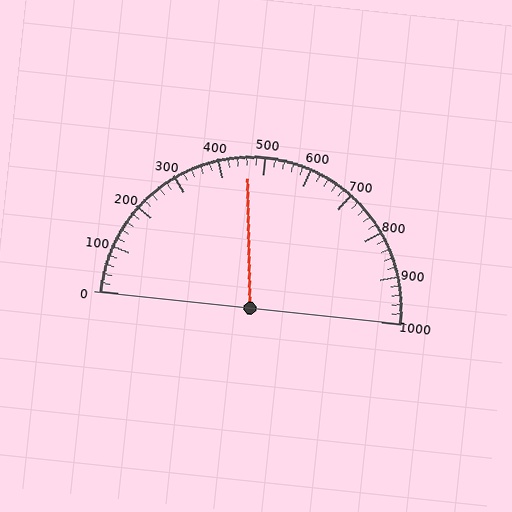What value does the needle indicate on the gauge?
The needle indicates approximately 460.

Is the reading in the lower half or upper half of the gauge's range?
The reading is in the lower half of the range (0 to 1000).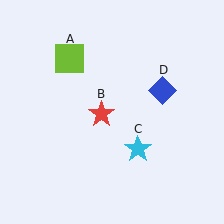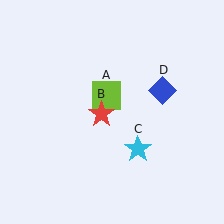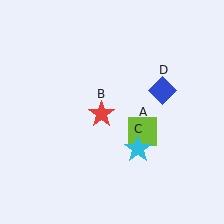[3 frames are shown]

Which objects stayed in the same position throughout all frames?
Red star (object B) and cyan star (object C) and blue diamond (object D) remained stationary.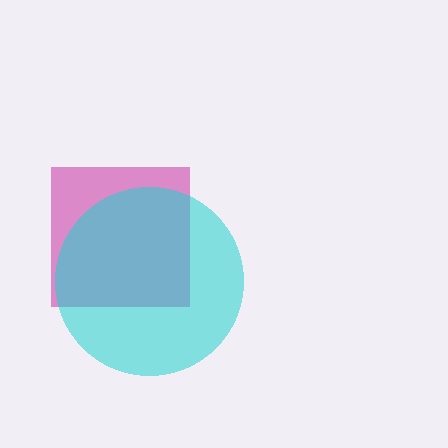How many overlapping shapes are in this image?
There are 2 overlapping shapes in the image.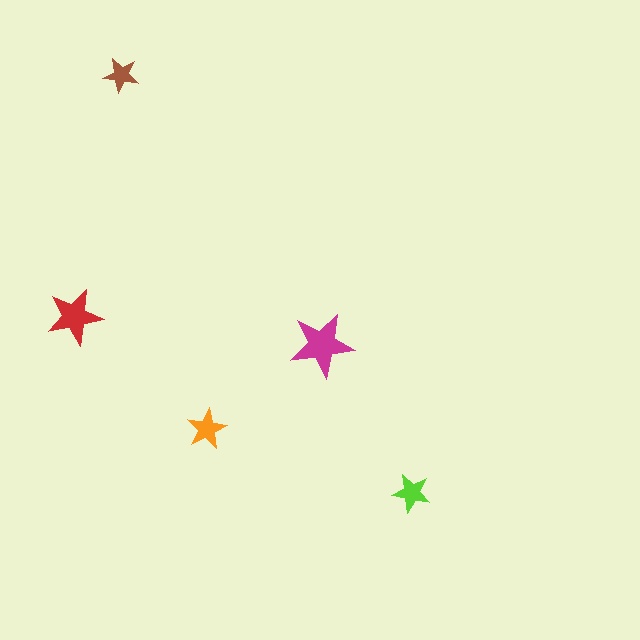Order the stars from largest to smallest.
the magenta one, the red one, the orange one, the lime one, the brown one.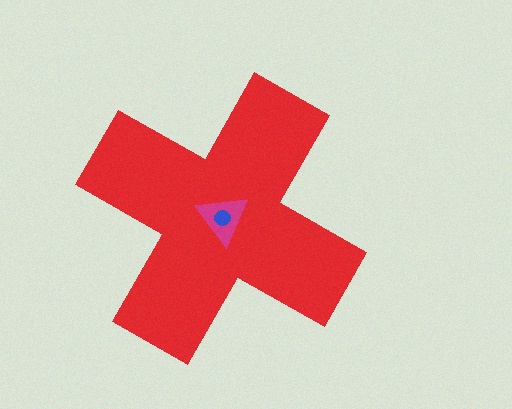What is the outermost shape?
The red cross.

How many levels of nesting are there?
3.